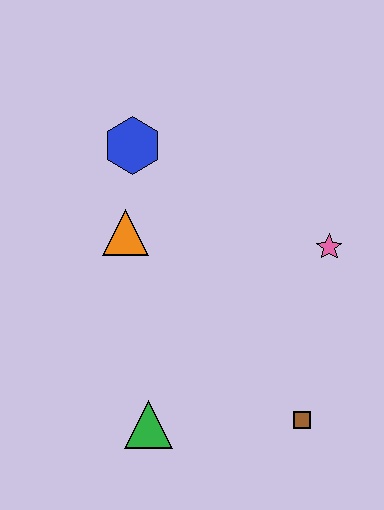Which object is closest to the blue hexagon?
The orange triangle is closest to the blue hexagon.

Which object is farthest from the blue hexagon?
The brown square is farthest from the blue hexagon.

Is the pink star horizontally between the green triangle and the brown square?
No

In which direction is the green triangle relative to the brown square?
The green triangle is to the left of the brown square.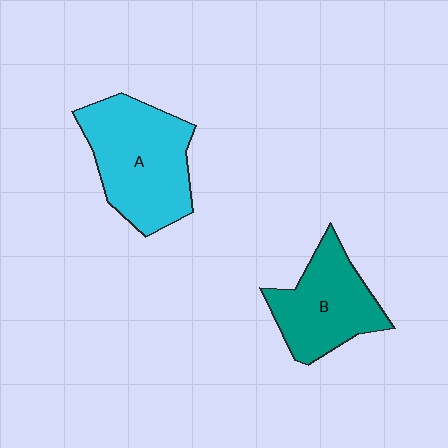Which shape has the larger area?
Shape A (cyan).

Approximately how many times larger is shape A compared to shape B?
Approximately 1.3 times.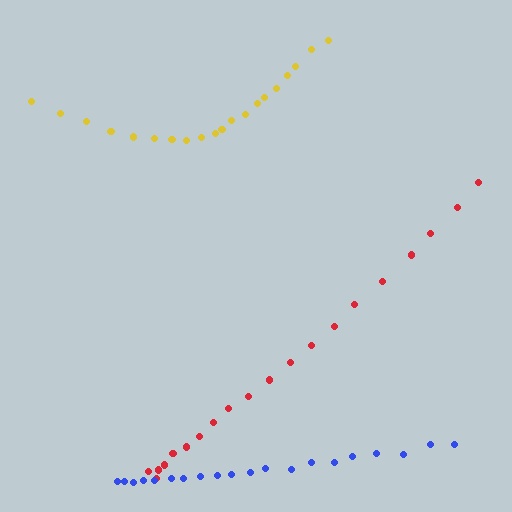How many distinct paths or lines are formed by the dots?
There are 3 distinct paths.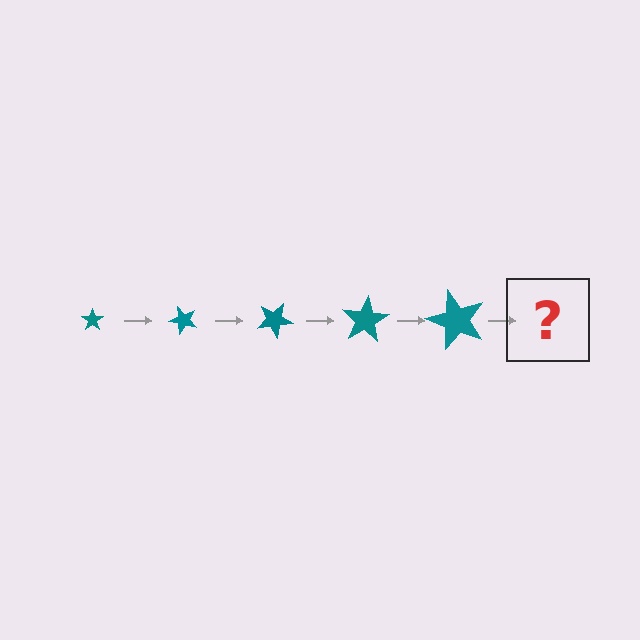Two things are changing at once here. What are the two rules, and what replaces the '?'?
The two rules are that the star grows larger each step and it rotates 50 degrees each step. The '?' should be a star, larger than the previous one and rotated 250 degrees from the start.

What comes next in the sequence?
The next element should be a star, larger than the previous one and rotated 250 degrees from the start.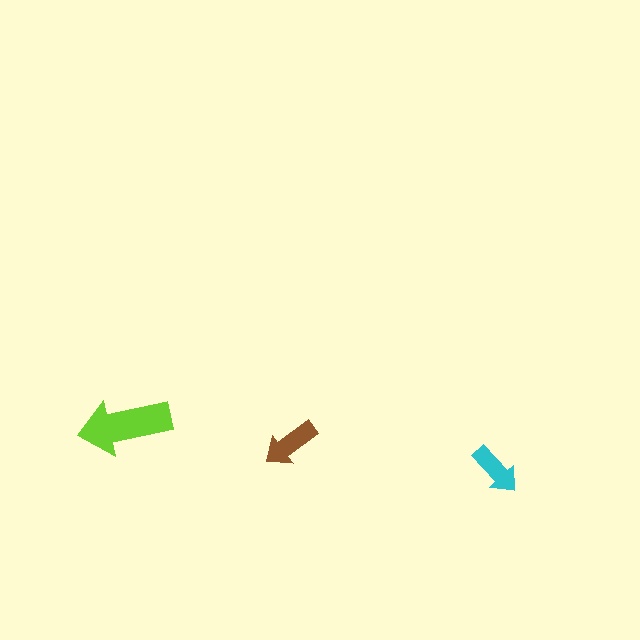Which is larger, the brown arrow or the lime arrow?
The lime one.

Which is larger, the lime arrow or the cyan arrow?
The lime one.